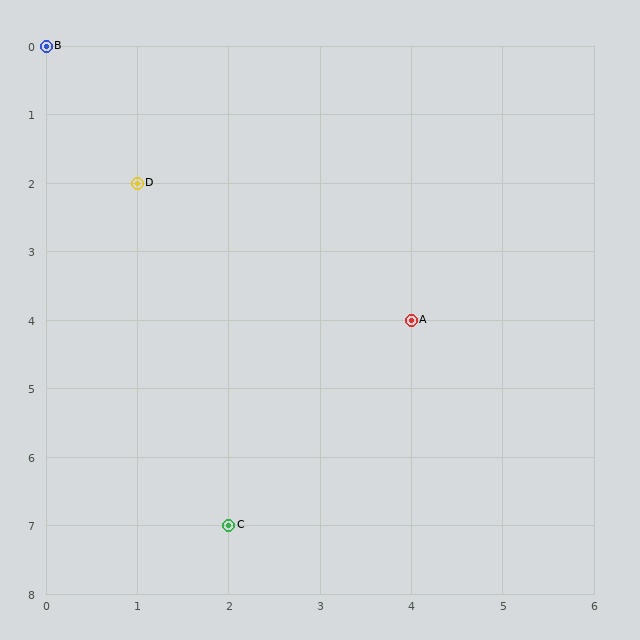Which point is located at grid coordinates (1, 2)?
Point D is at (1, 2).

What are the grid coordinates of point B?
Point B is at grid coordinates (0, 0).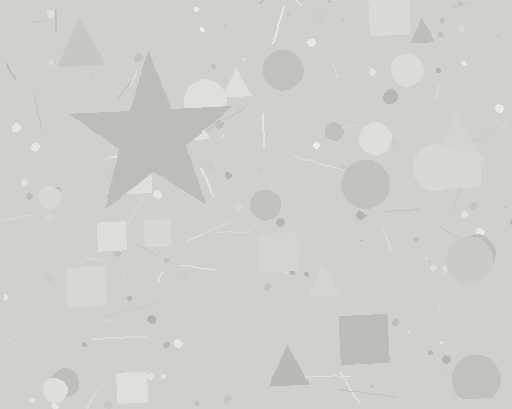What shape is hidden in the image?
A star is hidden in the image.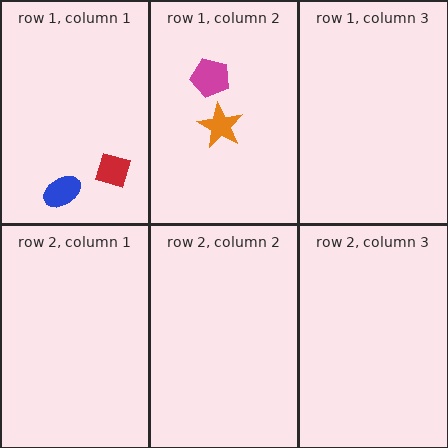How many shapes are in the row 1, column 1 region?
2.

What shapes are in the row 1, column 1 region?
The blue ellipse, the red diamond.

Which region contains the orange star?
The row 1, column 2 region.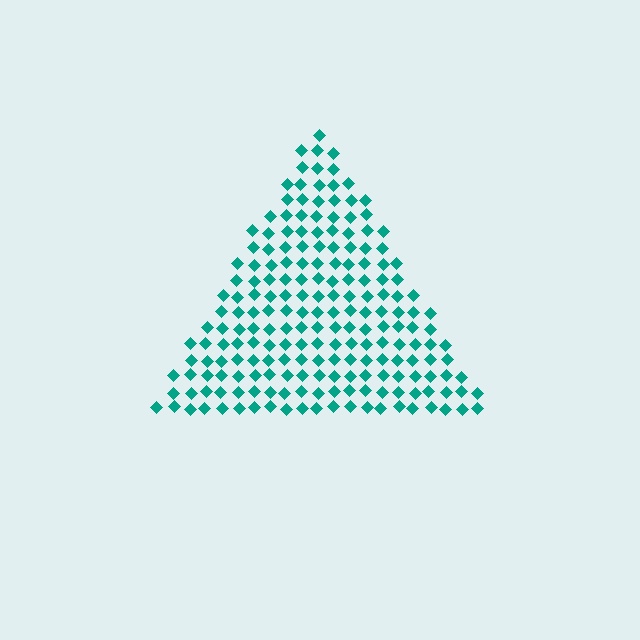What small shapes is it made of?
It is made of small diamonds.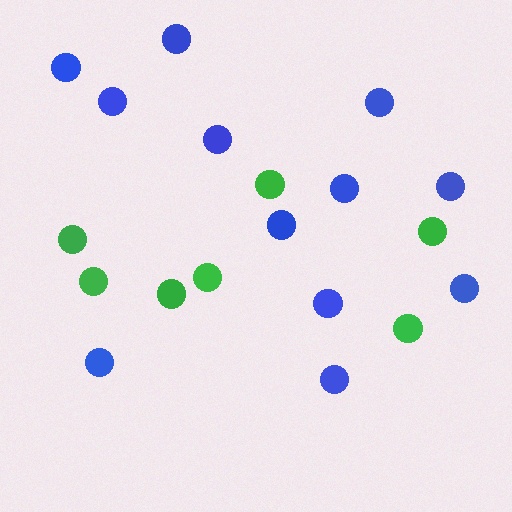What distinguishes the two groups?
There are 2 groups: one group of blue circles (12) and one group of green circles (7).